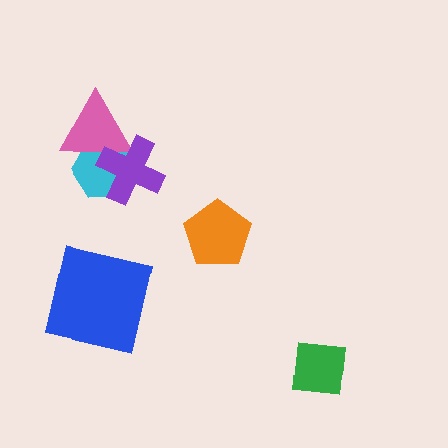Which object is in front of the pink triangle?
The purple cross is in front of the pink triangle.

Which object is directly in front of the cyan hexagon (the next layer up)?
The pink triangle is directly in front of the cyan hexagon.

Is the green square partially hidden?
No, no other shape covers it.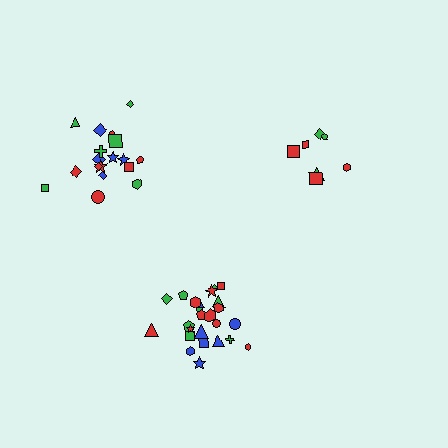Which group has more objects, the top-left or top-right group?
The top-left group.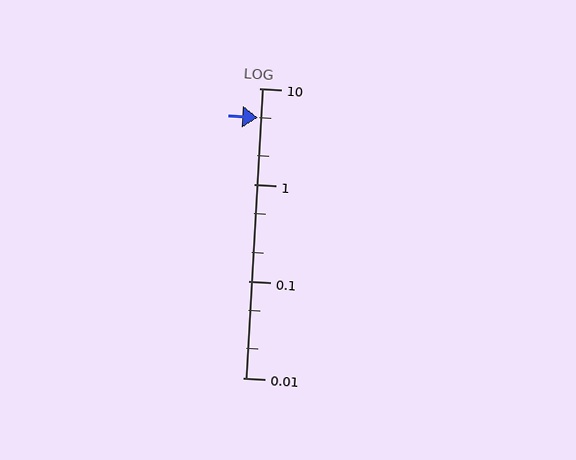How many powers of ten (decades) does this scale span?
The scale spans 3 decades, from 0.01 to 10.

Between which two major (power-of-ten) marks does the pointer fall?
The pointer is between 1 and 10.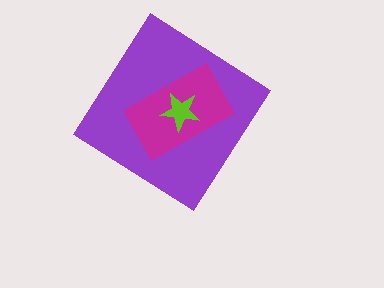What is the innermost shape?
The lime star.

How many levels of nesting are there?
3.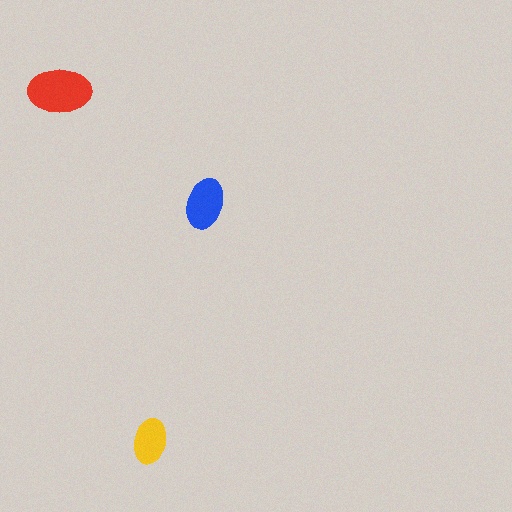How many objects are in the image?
There are 3 objects in the image.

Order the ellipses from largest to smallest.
the red one, the blue one, the yellow one.